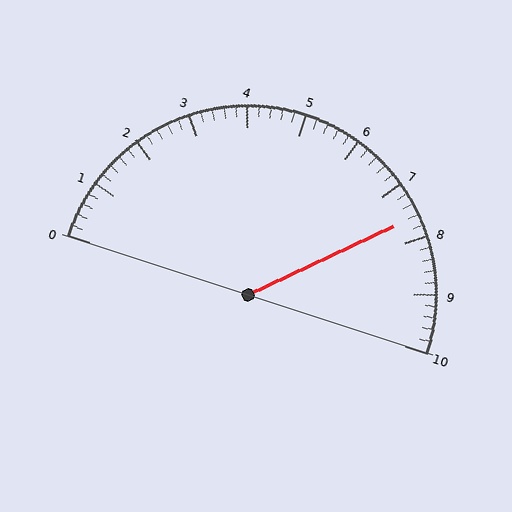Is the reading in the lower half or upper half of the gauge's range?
The reading is in the upper half of the range (0 to 10).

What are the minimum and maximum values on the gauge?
The gauge ranges from 0 to 10.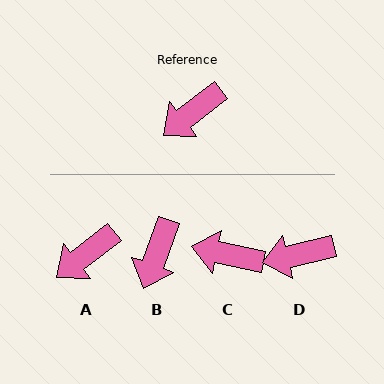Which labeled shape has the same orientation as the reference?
A.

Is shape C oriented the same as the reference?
No, it is off by about 50 degrees.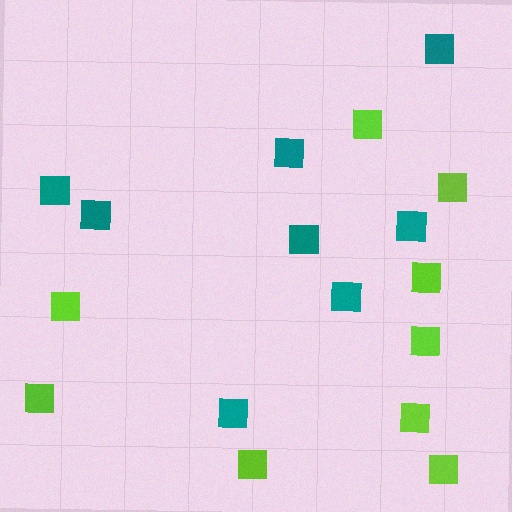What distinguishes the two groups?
There are 2 groups: one group of teal squares (8) and one group of lime squares (9).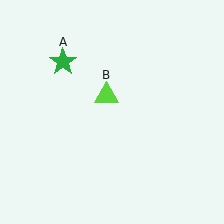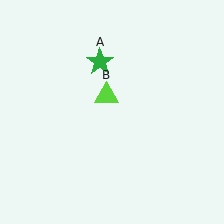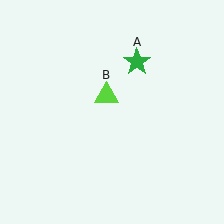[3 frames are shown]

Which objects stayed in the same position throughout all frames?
Lime triangle (object B) remained stationary.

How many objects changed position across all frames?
1 object changed position: green star (object A).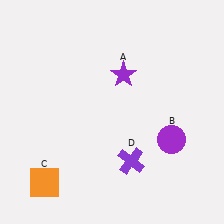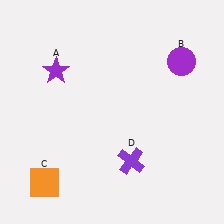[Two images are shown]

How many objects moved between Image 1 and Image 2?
2 objects moved between the two images.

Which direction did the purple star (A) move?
The purple star (A) moved left.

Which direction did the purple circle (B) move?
The purple circle (B) moved up.